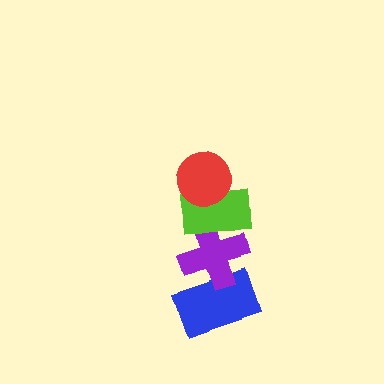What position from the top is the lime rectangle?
The lime rectangle is 2nd from the top.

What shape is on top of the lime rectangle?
The red circle is on top of the lime rectangle.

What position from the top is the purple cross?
The purple cross is 3rd from the top.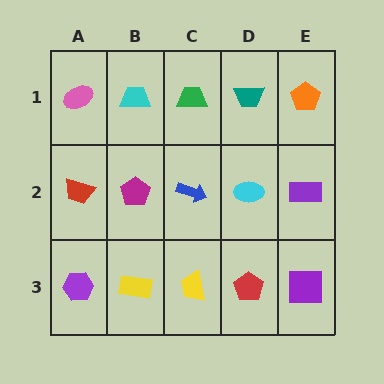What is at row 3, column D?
A red pentagon.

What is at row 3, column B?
A yellow rectangle.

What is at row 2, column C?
A blue arrow.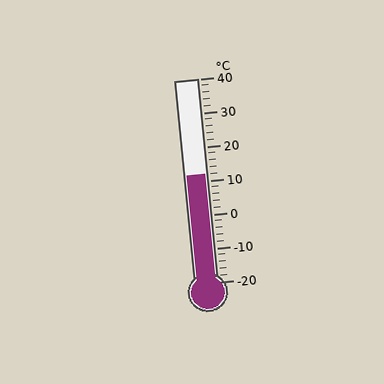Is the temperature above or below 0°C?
The temperature is above 0°C.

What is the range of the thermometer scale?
The thermometer scale ranges from -20°C to 40°C.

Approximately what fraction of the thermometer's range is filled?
The thermometer is filled to approximately 55% of its range.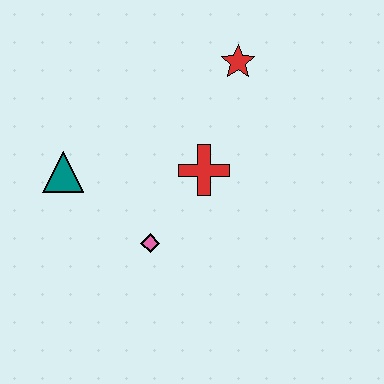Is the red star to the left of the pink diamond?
No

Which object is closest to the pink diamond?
The red cross is closest to the pink diamond.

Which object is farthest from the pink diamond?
The red star is farthest from the pink diamond.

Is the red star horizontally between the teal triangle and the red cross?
No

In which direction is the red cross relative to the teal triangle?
The red cross is to the right of the teal triangle.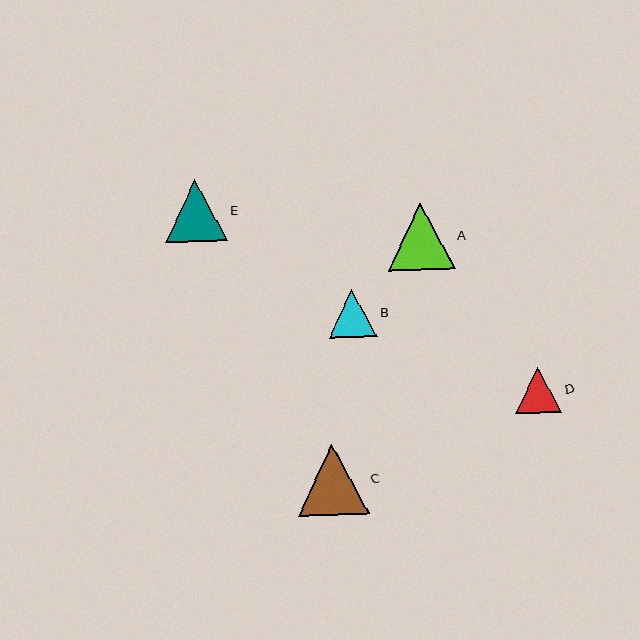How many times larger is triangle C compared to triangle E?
Triangle C is approximately 1.1 times the size of triangle E.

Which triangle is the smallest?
Triangle D is the smallest with a size of approximately 46 pixels.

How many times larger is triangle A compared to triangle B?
Triangle A is approximately 1.4 times the size of triangle B.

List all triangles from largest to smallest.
From largest to smallest: C, A, E, B, D.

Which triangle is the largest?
Triangle C is the largest with a size of approximately 70 pixels.